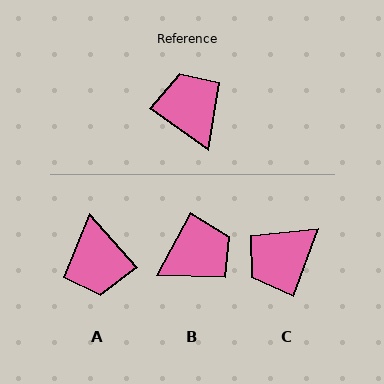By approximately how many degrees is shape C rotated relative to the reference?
Approximately 105 degrees counter-clockwise.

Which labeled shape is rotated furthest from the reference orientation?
A, about 167 degrees away.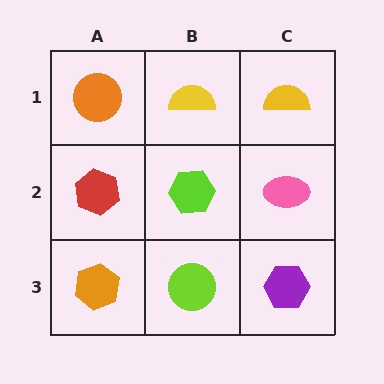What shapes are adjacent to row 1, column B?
A lime hexagon (row 2, column B), an orange circle (row 1, column A), a yellow semicircle (row 1, column C).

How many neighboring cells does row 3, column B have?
3.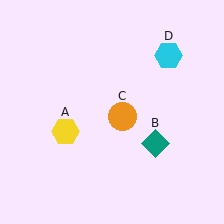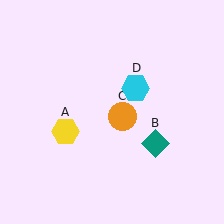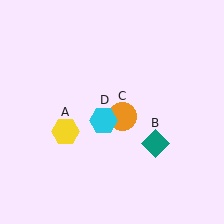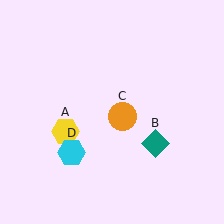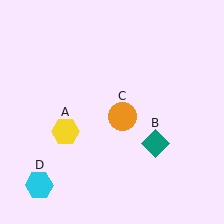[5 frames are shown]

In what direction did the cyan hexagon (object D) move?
The cyan hexagon (object D) moved down and to the left.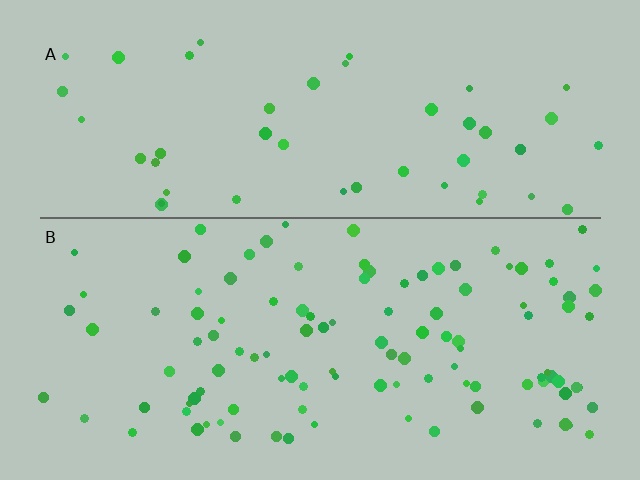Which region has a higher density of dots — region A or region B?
B (the bottom).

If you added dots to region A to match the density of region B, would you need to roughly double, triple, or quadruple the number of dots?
Approximately double.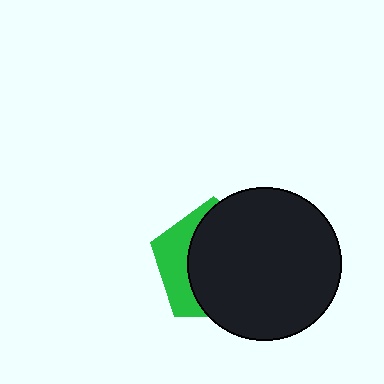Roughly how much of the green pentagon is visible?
A small part of it is visible (roughly 31%).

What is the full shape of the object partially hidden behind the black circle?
The partially hidden object is a green pentagon.